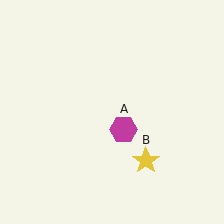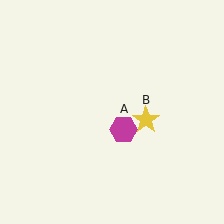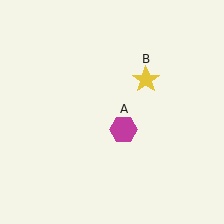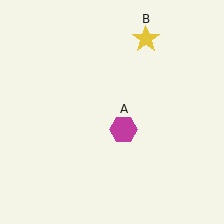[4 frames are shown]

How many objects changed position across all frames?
1 object changed position: yellow star (object B).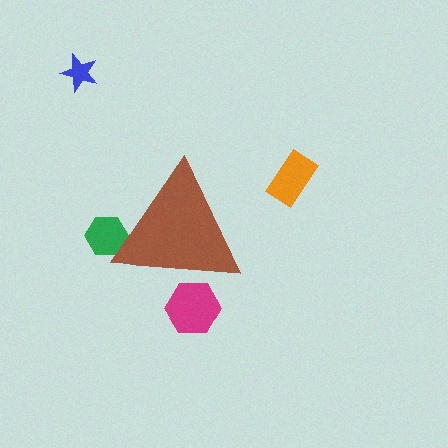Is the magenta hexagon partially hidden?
Yes, the magenta hexagon is partially hidden behind the brown triangle.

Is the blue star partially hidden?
No, the blue star is fully visible.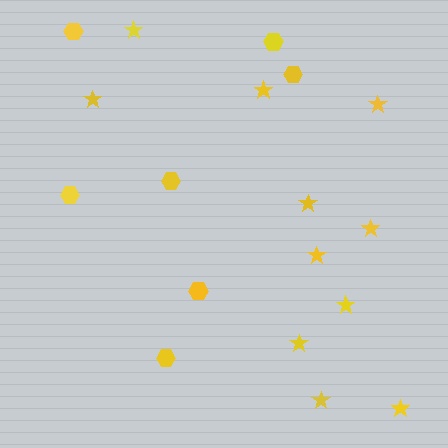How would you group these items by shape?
There are 2 groups: one group of hexagons (7) and one group of stars (11).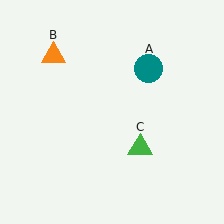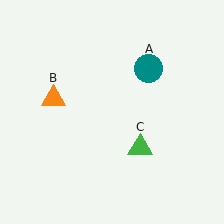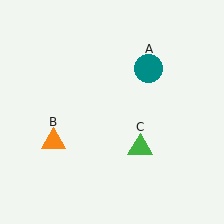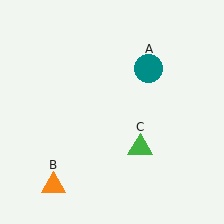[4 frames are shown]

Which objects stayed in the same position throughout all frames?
Teal circle (object A) and green triangle (object C) remained stationary.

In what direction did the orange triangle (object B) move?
The orange triangle (object B) moved down.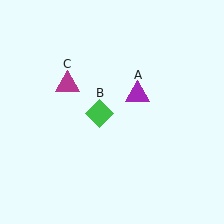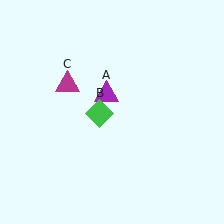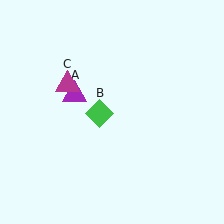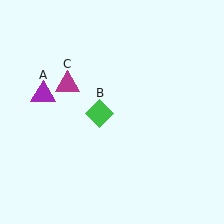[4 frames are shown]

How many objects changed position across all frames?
1 object changed position: purple triangle (object A).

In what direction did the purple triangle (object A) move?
The purple triangle (object A) moved left.